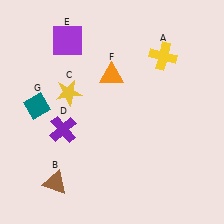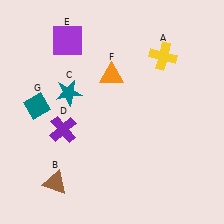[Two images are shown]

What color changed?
The star (C) changed from yellow in Image 1 to teal in Image 2.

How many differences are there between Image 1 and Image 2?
There is 1 difference between the two images.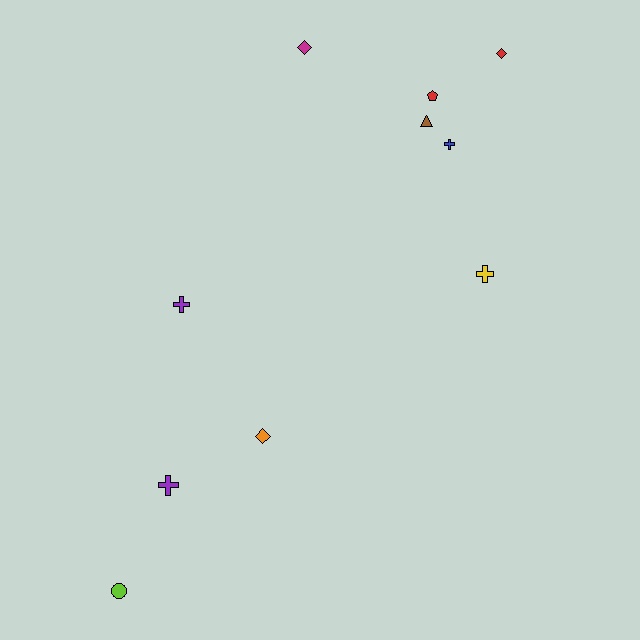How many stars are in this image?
There are no stars.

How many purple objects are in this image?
There are 2 purple objects.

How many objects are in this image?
There are 10 objects.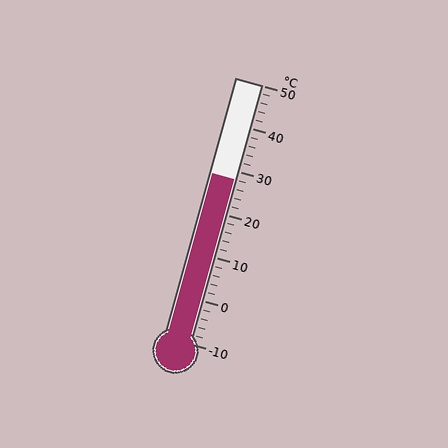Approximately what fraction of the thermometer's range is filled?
The thermometer is filled to approximately 65% of its range.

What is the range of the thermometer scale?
The thermometer scale ranges from -10°C to 50°C.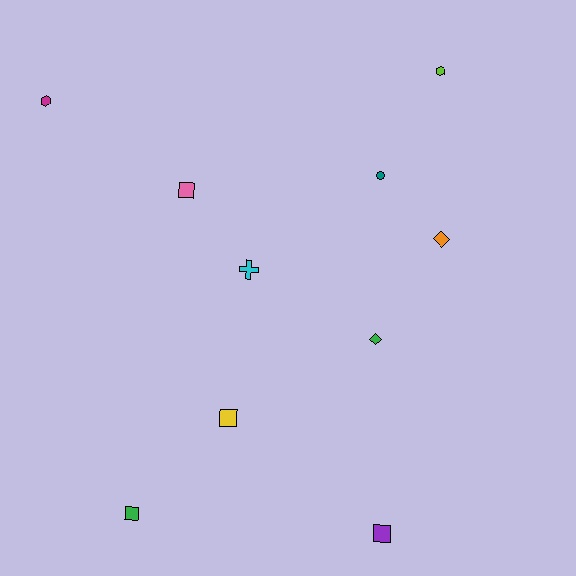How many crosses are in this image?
There is 1 cross.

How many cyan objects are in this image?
There is 1 cyan object.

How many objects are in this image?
There are 10 objects.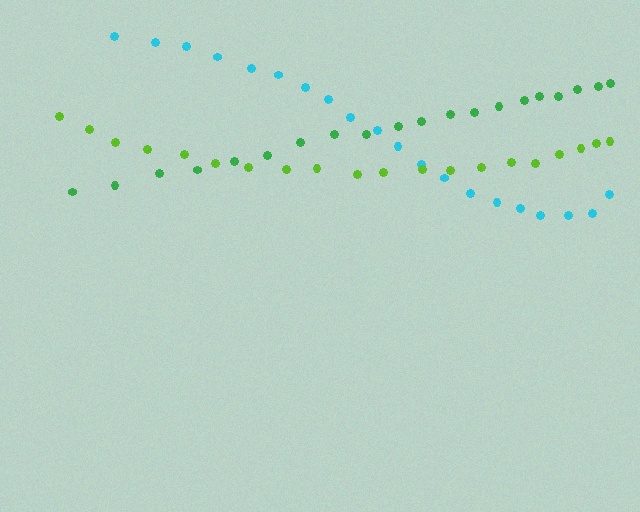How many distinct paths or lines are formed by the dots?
There are 3 distinct paths.